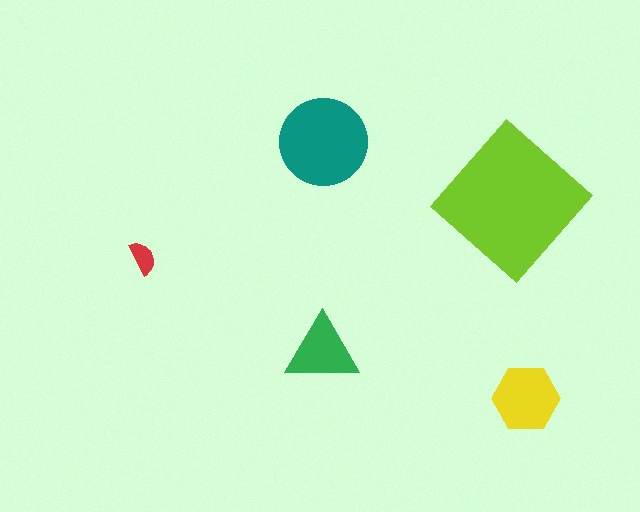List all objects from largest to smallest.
The lime diamond, the teal circle, the yellow hexagon, the green triangle, the red semicircle.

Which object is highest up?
The teal circle is topmost.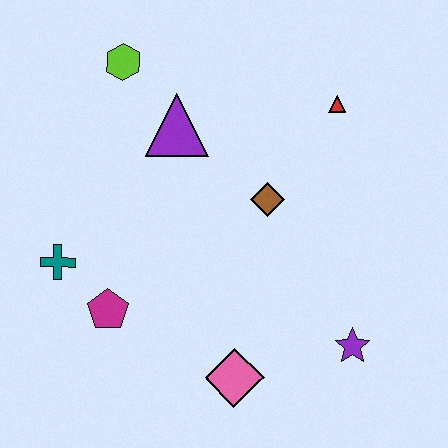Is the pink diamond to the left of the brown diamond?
Yes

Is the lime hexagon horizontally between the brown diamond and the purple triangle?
No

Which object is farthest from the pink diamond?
The lime hexagon is farthest from the pink diamond.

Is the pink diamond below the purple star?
Yes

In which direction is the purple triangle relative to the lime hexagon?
The purple triangle is below the lime hexagon.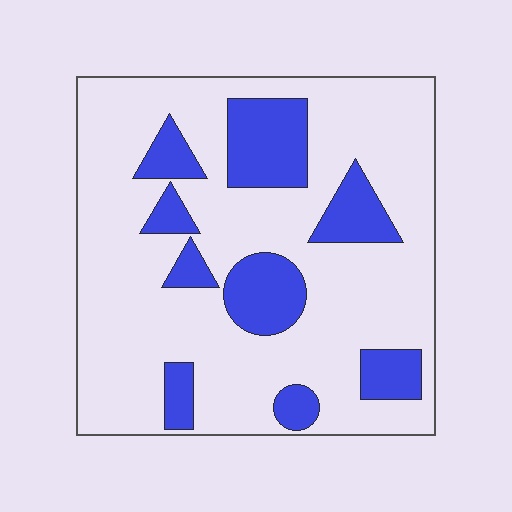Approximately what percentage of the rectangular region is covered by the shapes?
Approximately 25%.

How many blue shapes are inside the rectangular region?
9.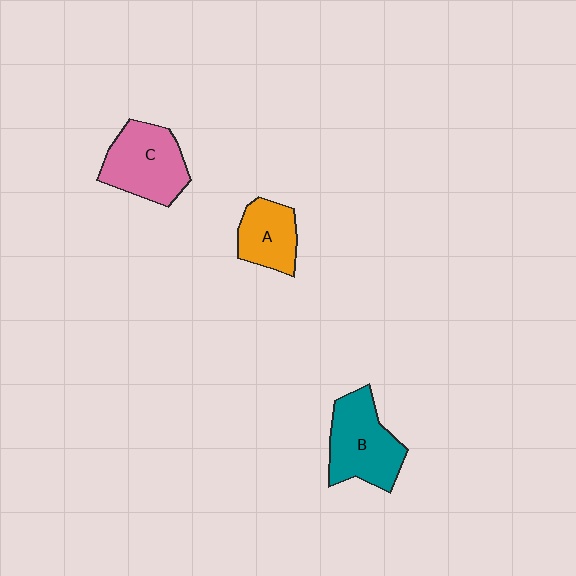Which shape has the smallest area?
Shape A (orange).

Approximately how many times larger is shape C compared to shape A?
Approximately 1.5 times.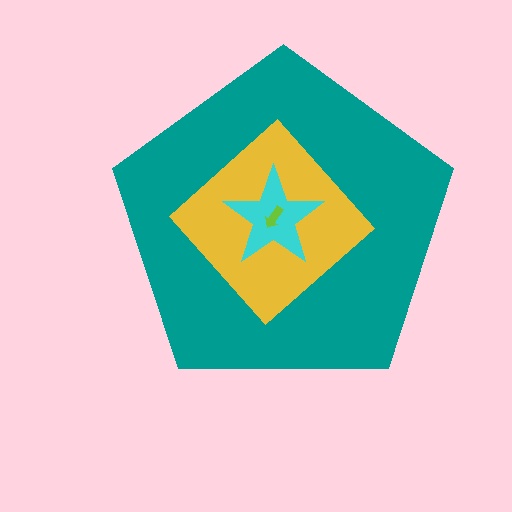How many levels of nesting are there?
4.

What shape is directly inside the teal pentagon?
The yellow diamond.